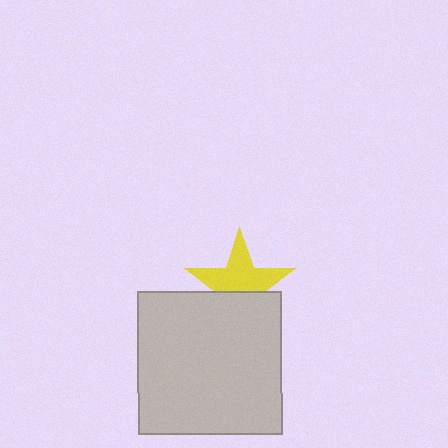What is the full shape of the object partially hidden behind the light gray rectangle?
The partially hidden object is a yellow star.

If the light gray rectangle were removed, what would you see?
You would see the complete yellow star.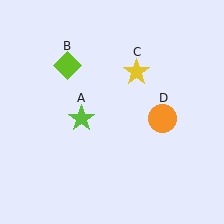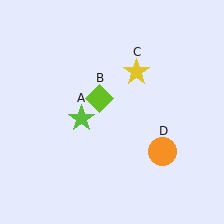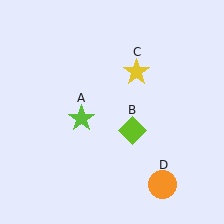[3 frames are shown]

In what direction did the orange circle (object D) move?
The orange circle (object D) moved down.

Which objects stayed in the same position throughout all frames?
Lime star (object A) and yellow star (object C) remained stationary.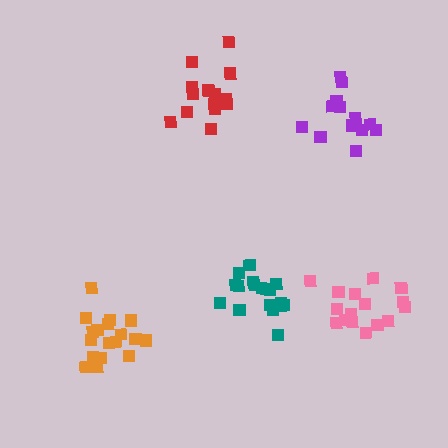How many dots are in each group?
Group 1: 18 dots, Group 2: 13 dots, Group 3: 17 dots, Group 4: 16 dots, Group 5: 16 dots (80 total).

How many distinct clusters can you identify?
There are 5 distinct clusters.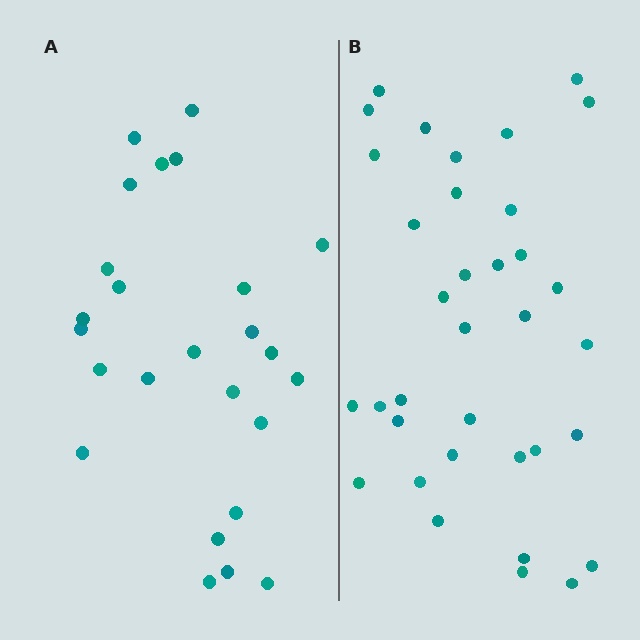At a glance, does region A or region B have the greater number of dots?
Region B (the right region) has more dots.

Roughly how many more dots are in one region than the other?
Region B has roughly 10 or so more dots than region A.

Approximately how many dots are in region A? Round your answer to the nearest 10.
About 20 dots. (The exact count is 25, which rounds to 20.)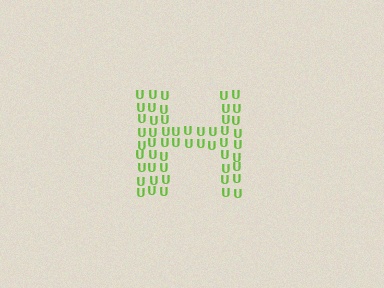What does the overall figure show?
The overall figure shows the letter H.